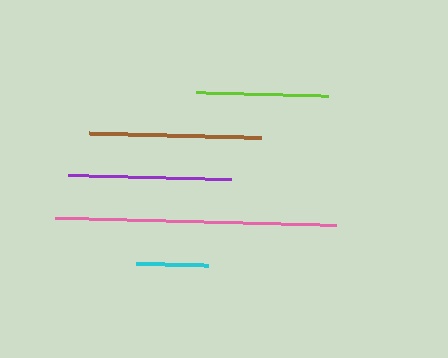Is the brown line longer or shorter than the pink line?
The pink line is longer than the brown line.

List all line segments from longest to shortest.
From longest to shortest: pink, brown, purple, lime, cyan.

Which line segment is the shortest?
The cyan line is the shortest at approximately 72 pixels.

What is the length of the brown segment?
The brown segment is approximately 172 pixels long.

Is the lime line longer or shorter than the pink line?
The pink line is longer than the lime line.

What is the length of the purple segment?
The purple segment is approximately 163 pixels long.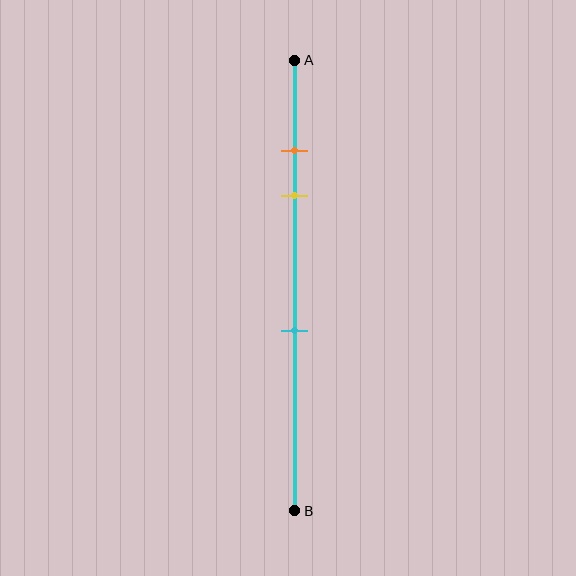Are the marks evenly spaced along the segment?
No, the marks are not evenly spaced.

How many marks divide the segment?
There are 3 marks dividing the segment.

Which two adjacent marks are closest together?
The orange and yellow marks are the closest adjacent pair.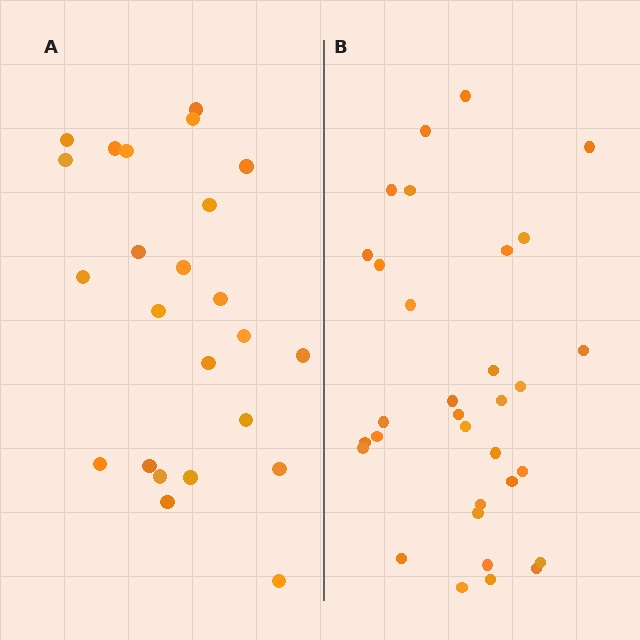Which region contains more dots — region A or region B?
Region B (the right region) has more dots.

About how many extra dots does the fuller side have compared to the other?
Region B has roughly 8 or so more dots than region A.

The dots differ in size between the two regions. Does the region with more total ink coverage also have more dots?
No. Region A has more total ink coverage because its dots are larger, but region B actually contains more individual dots. Total area can be misleading — the number of items is what matters here.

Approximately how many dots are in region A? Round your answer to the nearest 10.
About 20 dots. (The exact count is 24, which rounds to 20.)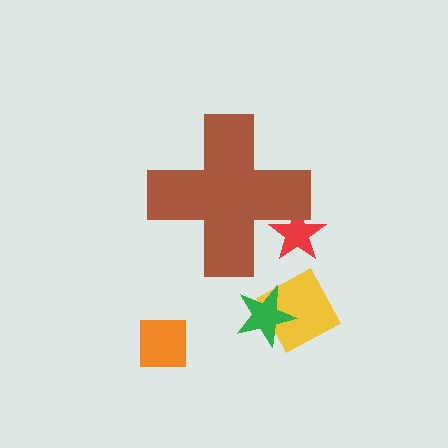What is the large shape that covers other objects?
A brown cross.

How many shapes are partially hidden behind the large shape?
1 shape is partially hidden.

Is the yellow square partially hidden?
No, the yellow square is fully visible.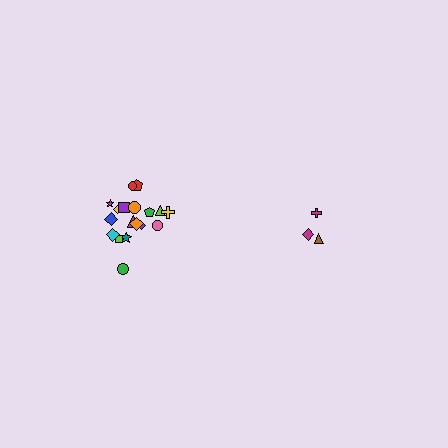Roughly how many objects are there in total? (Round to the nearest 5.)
Roughly 20 objects in total.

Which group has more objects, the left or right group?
The left group.